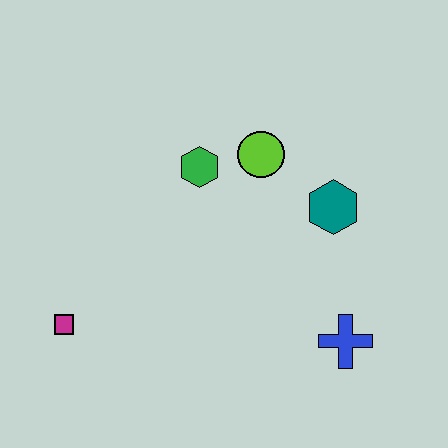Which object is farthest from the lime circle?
The magenta square is farthest from the lime circle.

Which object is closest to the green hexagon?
The lime circle is closest to the green hexagon.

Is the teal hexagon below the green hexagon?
Yes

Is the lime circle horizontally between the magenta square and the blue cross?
Yes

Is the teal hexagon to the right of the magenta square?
Yes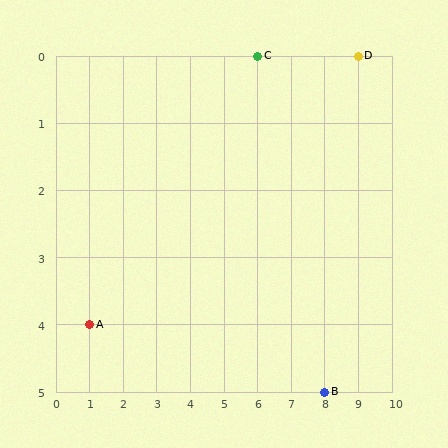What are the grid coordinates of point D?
Point D is at grid coordinates (9, 0).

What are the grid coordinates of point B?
Point B is at grid coordinates (8, 5).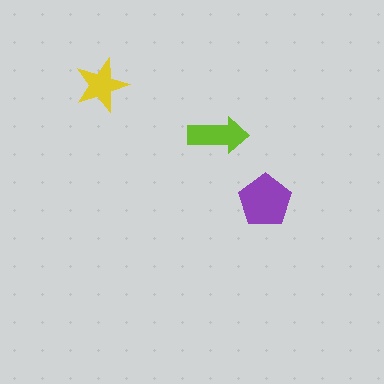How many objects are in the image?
There are 3 objects in the image.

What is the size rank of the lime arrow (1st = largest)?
2nd.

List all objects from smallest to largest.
The yellow star, the lime arrow, the purple pentagon.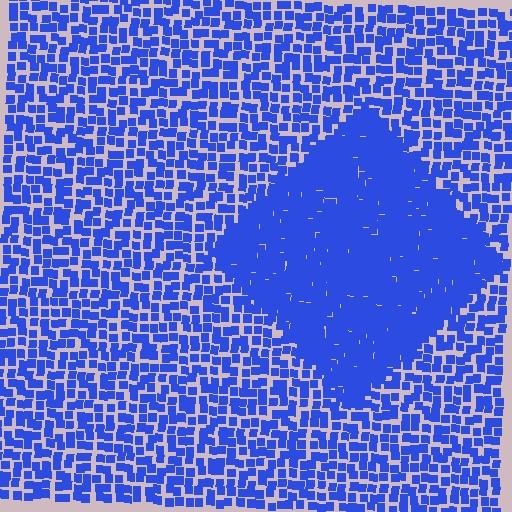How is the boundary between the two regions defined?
The boundary is defined by a change in element density (approximately 2.1x ratio). All elements are the same color, size, and shape.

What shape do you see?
I see a diamond.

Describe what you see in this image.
The image contains small blue elements arranged at two different densities. A diamond-shaped region is visible where the elements are more densely packed than the surrounding area.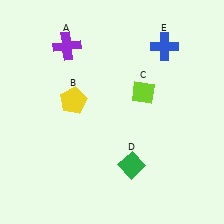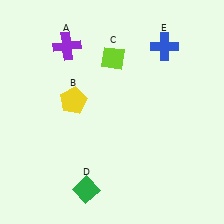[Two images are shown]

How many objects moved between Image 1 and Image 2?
2 objects moved between the two images.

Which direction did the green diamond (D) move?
The green diamond (D) moved left.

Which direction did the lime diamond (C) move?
The lime diamond (C) moved up.